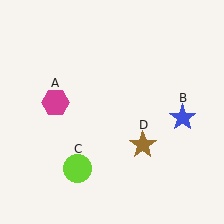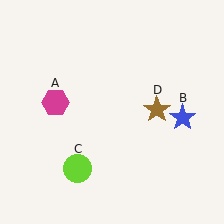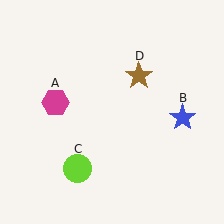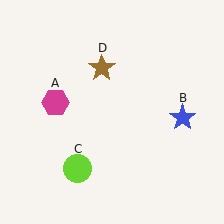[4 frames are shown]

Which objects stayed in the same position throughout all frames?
Magenta hexagon (object A) and blue star (object B) and lime circle (object C) remained stationary.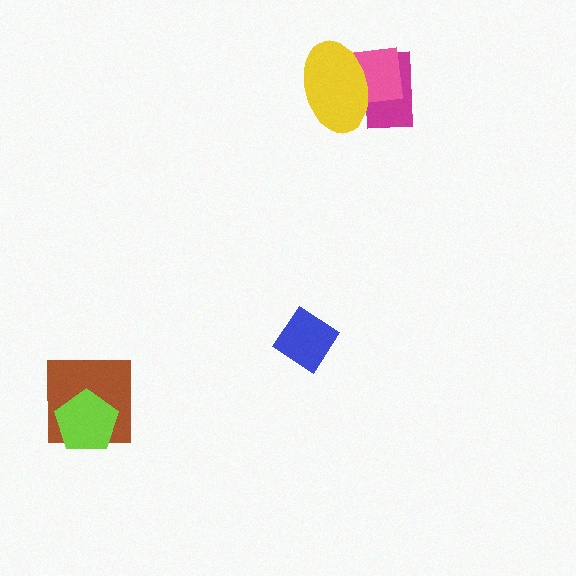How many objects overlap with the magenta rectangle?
2 objects overlap with the magenta rectangle.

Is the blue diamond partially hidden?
No, no other shape covers it.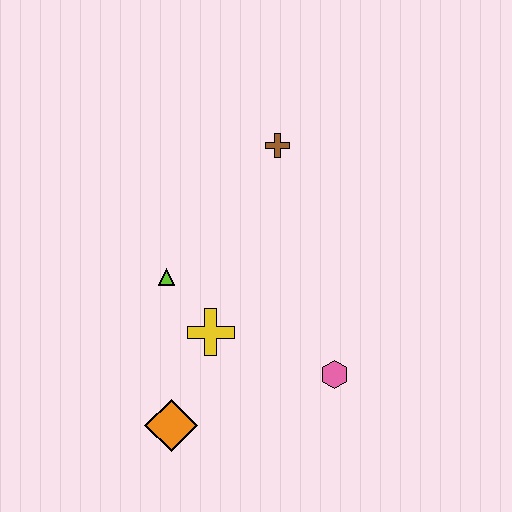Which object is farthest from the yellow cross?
The brown cross is farthest from the yellow cross.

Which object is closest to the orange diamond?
The yellow cross is closest to the orange diamond.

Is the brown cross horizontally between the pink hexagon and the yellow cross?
Yes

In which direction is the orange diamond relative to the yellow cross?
The orange diamond is below the yellow cross.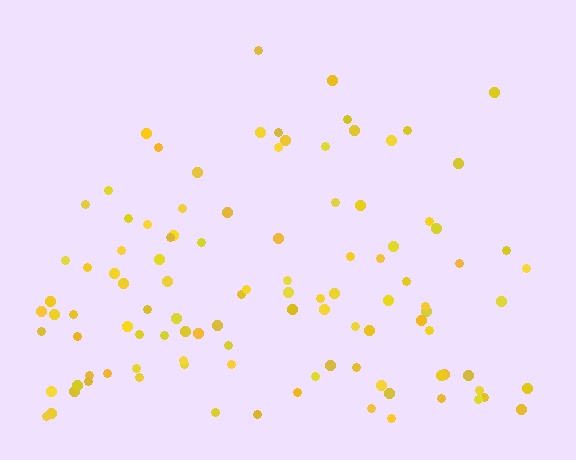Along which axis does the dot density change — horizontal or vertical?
Vertical.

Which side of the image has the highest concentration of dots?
The bottom.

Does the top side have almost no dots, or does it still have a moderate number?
Still a moderate number, just noticeably fewer than the bottom.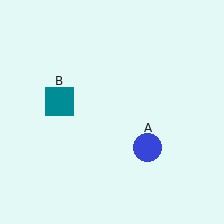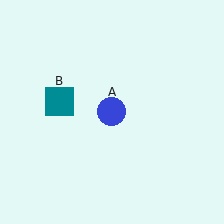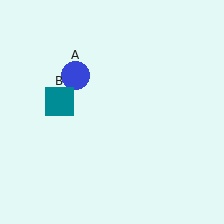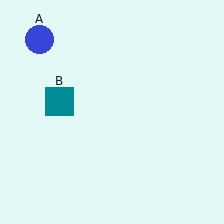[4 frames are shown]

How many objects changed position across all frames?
1 object changed position: blue circle (object A).